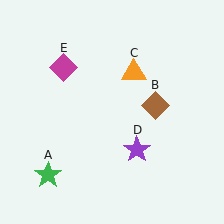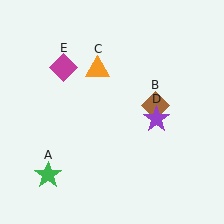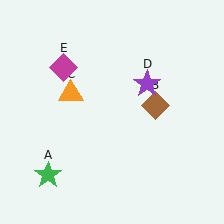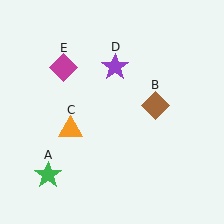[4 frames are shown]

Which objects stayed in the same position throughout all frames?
Green star (object A) and brown diamond (object B) and magenta diamond (object E) remained stationary.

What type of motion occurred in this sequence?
The orange triangle (object C), purple star (object D) rotated counterclockwise around the center of the scene.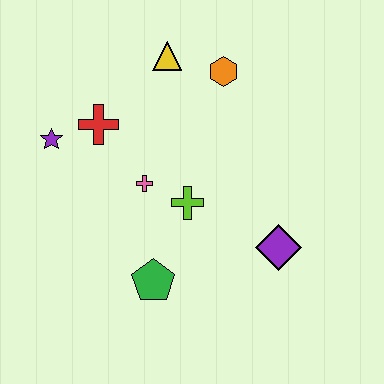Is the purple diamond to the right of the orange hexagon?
Yes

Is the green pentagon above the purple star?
No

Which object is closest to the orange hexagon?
The yellow triangle is closest to the orange hexagon.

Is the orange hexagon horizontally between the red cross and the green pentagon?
No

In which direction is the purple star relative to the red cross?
The purple star is to the left of the red cross.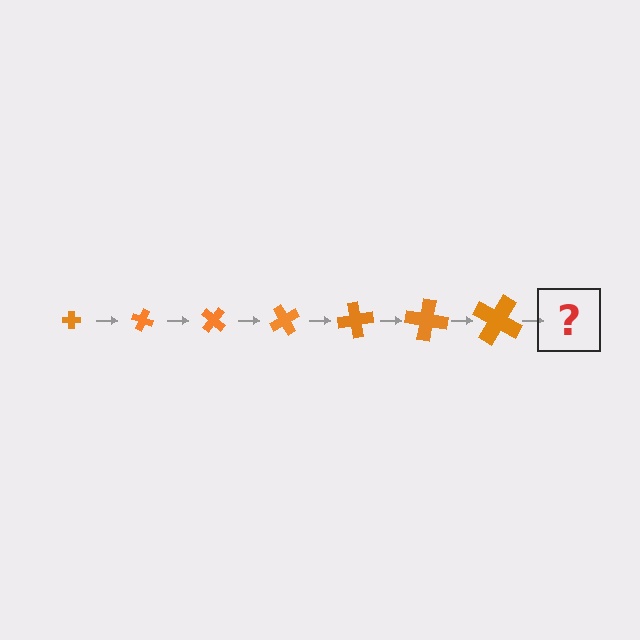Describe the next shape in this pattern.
It should be a cross, larger than the previous one and rotated 140 degrees from the start.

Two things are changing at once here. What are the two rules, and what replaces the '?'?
The two rules are that the cross grows larger each step and it rotates 20 degrees each step. The '?' should be a cross, larger than the previous one and rotated 140 degrees from the start.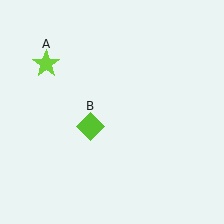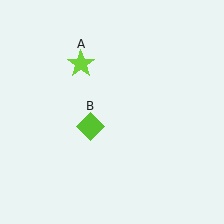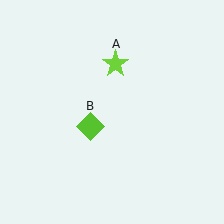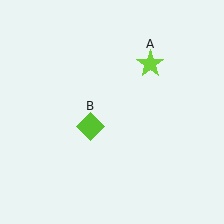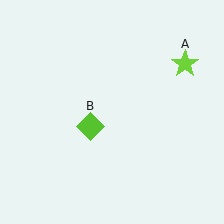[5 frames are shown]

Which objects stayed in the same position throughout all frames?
Lime diamond (object B) remained stationary.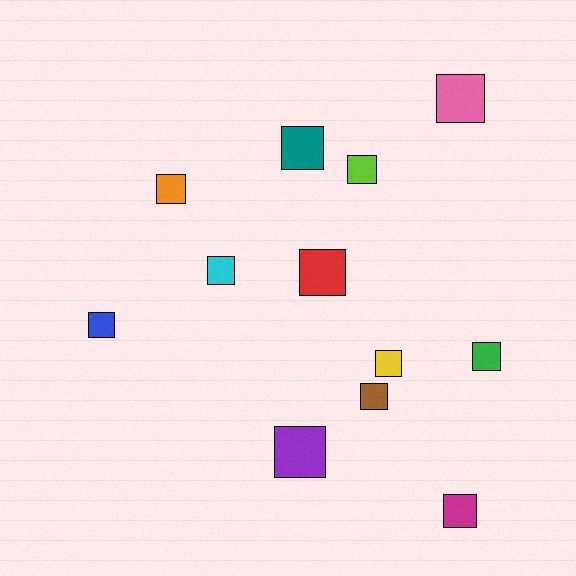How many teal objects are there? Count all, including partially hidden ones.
There is 1 teal object.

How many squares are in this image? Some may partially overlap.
There are 12 squares.